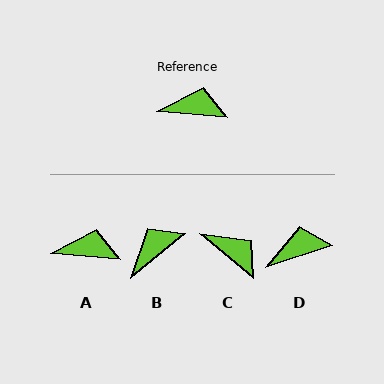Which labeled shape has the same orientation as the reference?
A.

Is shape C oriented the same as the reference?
No, it is off by about 36 degrees.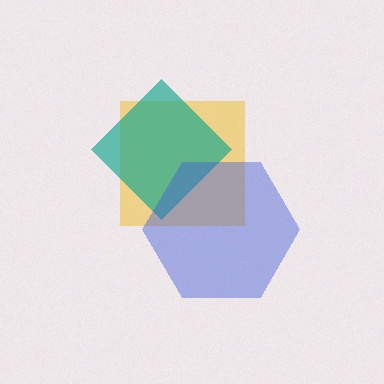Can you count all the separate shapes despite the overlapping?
Yes, there are 3 separate shapes.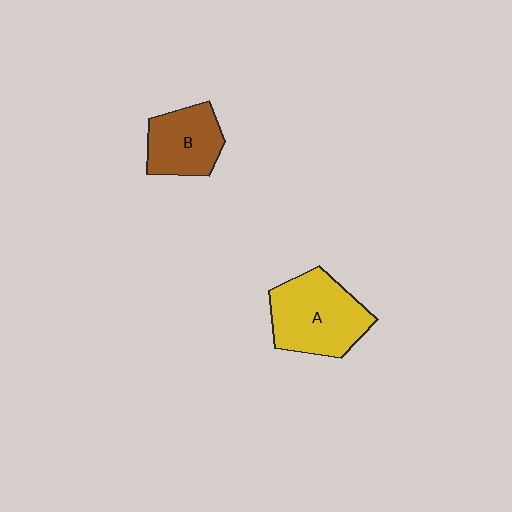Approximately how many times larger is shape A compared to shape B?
Approximately 1.4 times.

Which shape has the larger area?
Shape A (yellow).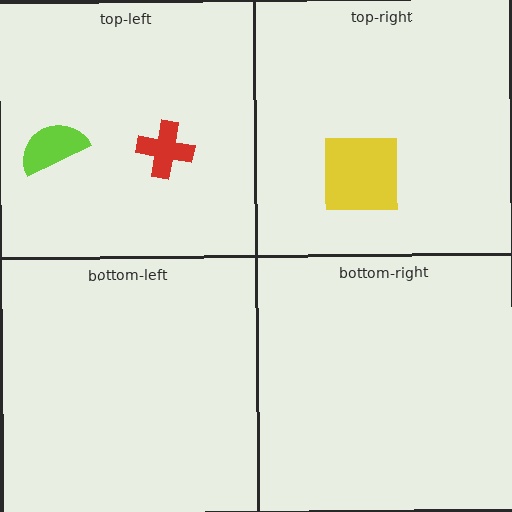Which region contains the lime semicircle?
The top-left region.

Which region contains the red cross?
The top-left region.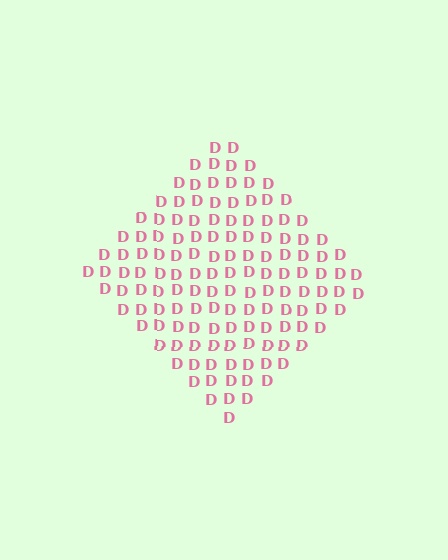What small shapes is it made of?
It is made of small letter D's.